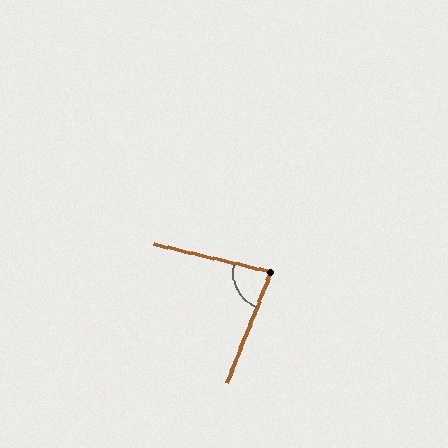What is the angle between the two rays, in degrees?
Approximately 82 degrees.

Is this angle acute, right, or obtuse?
It is acute.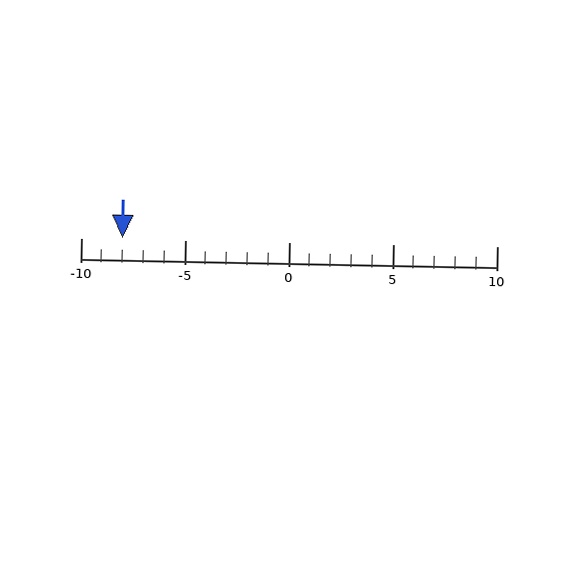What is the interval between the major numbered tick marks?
The major tick marks are spaced 5 units apart.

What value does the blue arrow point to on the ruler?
The blue arrow points to approximately -8.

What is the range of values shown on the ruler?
The ruler shows values from -10 to 10.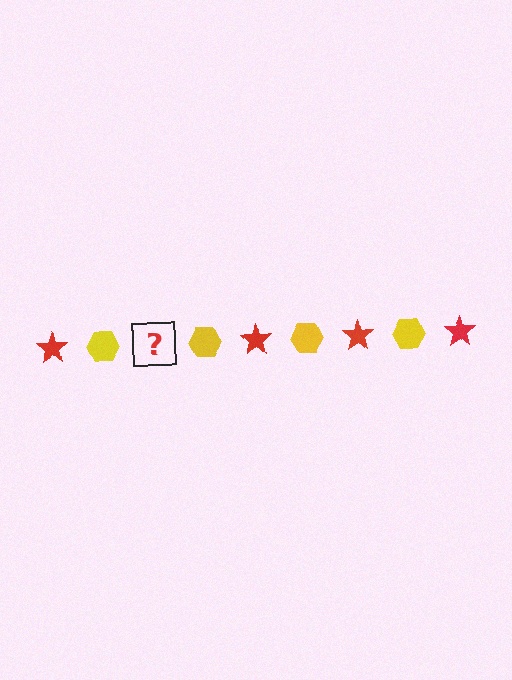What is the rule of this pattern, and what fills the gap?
The rule is that the pattern alternates between red star and yellow hexagon. The gap should be filled with a red star.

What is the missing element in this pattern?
The missing element is a red star.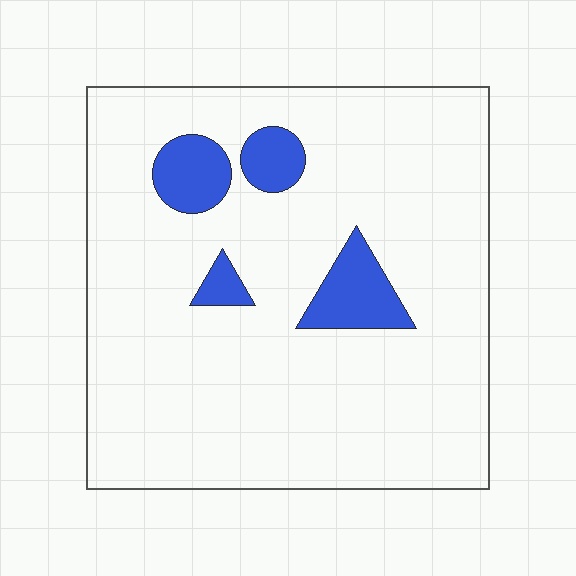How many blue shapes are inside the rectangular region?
4.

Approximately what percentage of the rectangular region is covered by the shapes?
Approximately 10%.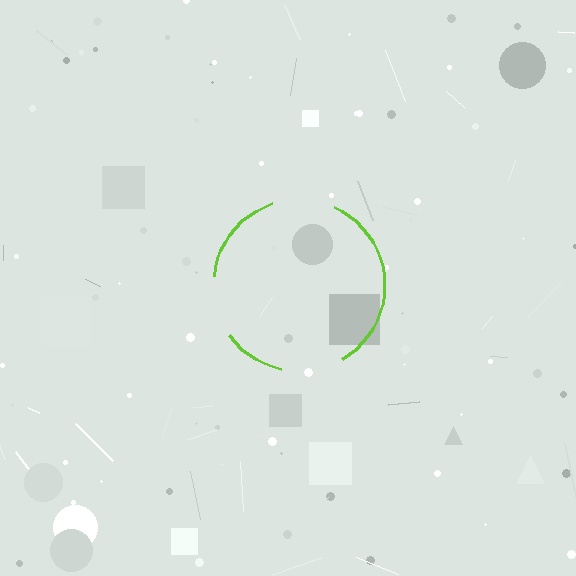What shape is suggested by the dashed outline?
The dashed outline suggests a circle.